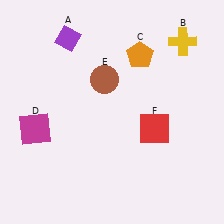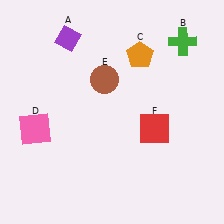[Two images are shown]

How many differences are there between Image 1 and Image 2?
There are 2 differences between the two images.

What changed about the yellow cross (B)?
In Image 1, B is yellow. In Image 2, it changed to green.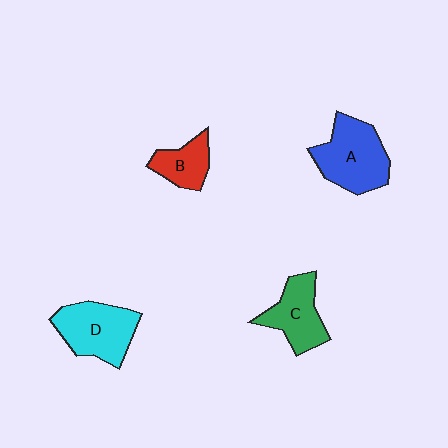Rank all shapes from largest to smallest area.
From largest to smallest: A (blue), D (cyan), C (green), B (red).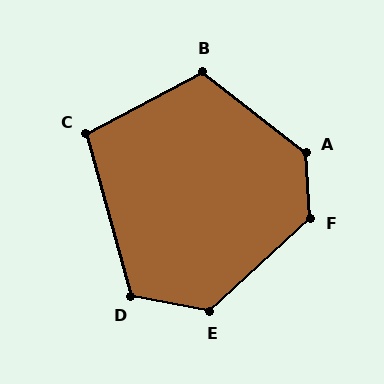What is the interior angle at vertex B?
Approximately 114 degrees (obtuse).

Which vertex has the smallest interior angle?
C, at approximately 103 degrees.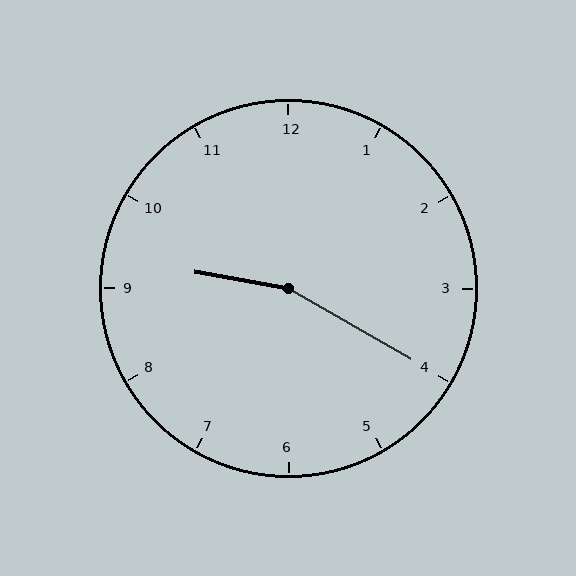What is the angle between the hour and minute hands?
Approximately 160 degrees.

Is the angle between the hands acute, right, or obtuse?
It is obtuse.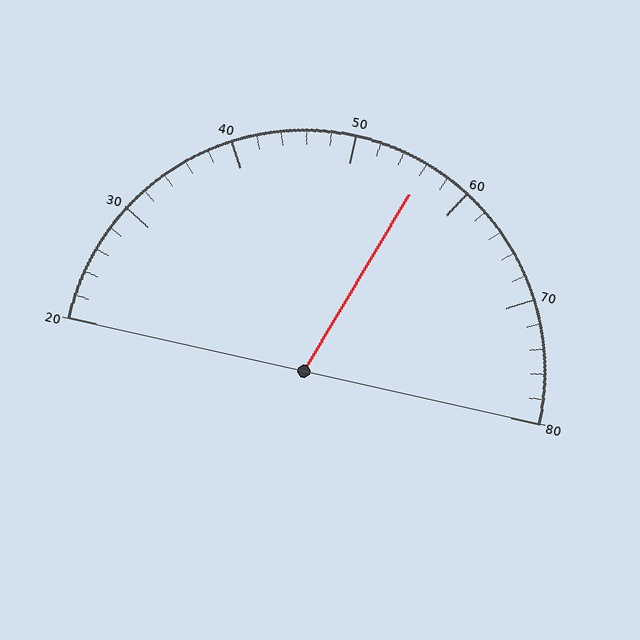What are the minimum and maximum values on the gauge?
The gauge ranges from 20 to 80.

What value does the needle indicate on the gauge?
The needle indicates approximately 56.